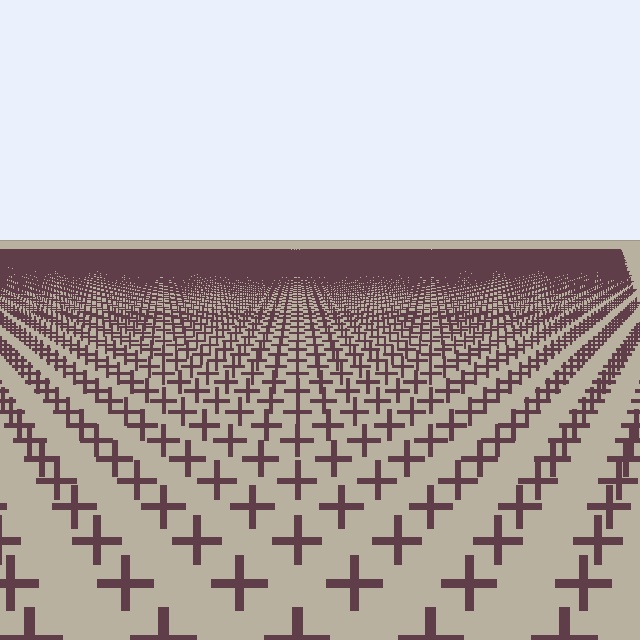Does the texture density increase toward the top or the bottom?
Density increases toward the top.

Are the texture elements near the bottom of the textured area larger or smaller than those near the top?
Larger. Near the bottom, elements are closer to the viewer and appear at a bigger on-screen size.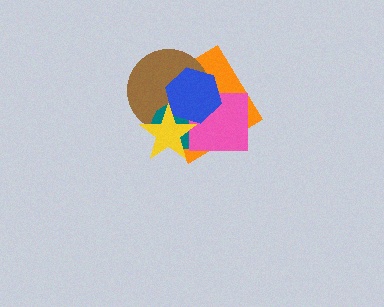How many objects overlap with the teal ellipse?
5 objects overlap with the teal ellipse.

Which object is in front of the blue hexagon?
The yellow star is in front of the blue hexagon.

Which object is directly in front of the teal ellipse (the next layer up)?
The pink square is directly in front of the teal ellipse.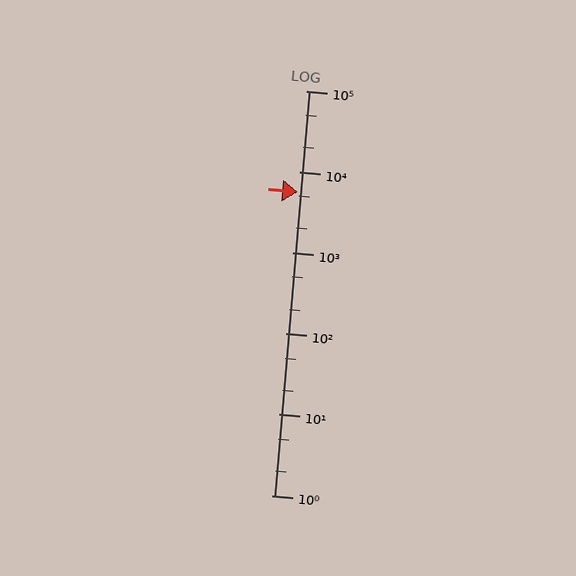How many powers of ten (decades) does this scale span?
The scale spans 5 decades, from 1 to 100000.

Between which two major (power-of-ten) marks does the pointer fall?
The pointer is between 1000 and 10000.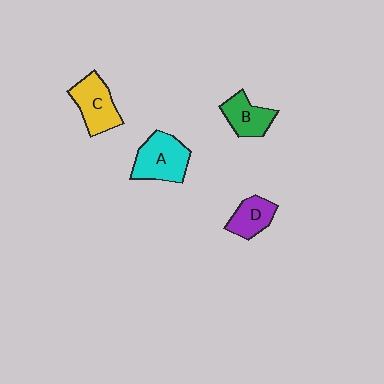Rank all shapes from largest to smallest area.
From largest to smallest: A (cyan), C (yellow), B (green), D (purple).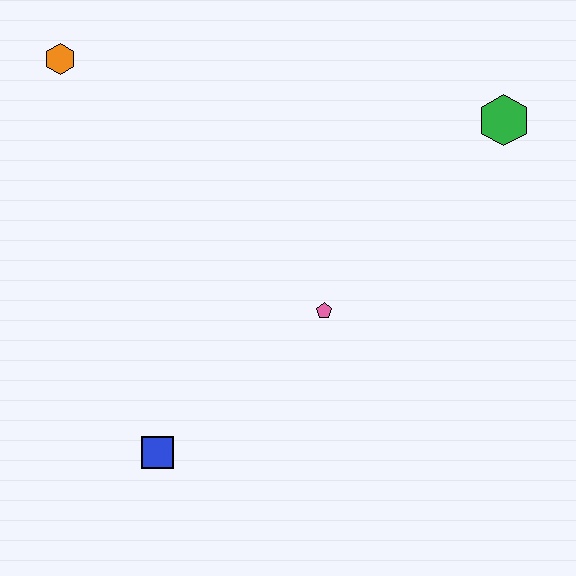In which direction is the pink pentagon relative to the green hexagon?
The pink pentagon is below the green hexagon.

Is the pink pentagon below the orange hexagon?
Yes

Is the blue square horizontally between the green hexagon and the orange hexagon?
Yes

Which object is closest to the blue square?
The pink pentagon is closest to the blue square.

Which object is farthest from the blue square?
The green hexagon is farthest from the blue square.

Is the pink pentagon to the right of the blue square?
Yes